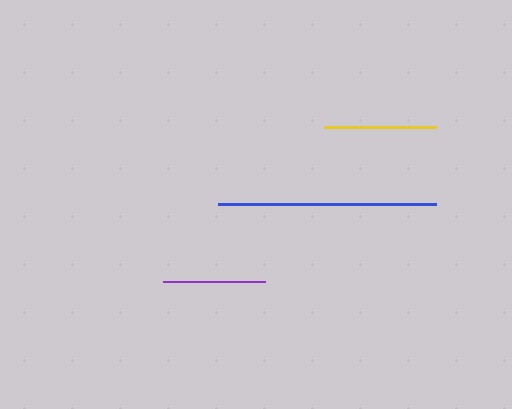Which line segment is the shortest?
The purple line is the shortest at approximately 102 pixels.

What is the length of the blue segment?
The blue segment is approximately 218 pixels long.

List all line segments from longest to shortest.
From longest to shortest: blue, yellow, purple.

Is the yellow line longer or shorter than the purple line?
The yellow line is longer than the purple line.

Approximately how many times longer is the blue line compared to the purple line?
The blue line is approximately 2.1 times the length of the purple line.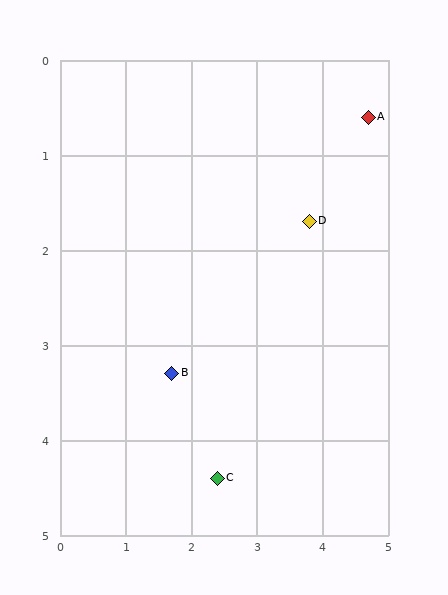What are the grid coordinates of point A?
Point A is at approximately (4.7, 0.6).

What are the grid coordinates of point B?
Point B is at approximately (1.7, 3.3).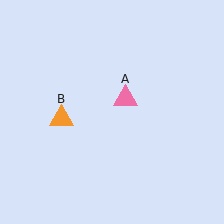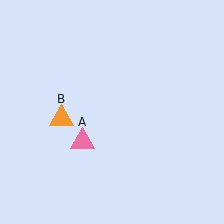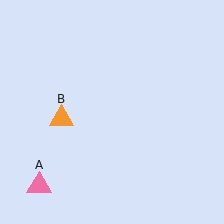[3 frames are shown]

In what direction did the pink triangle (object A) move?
The pink triangle (object A) moved down and to the left.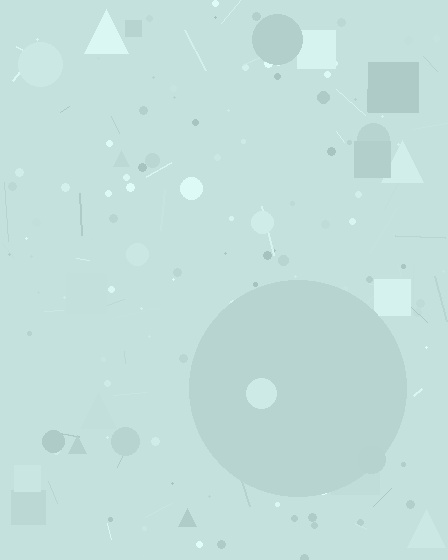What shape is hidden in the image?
A circle is hidden in the image.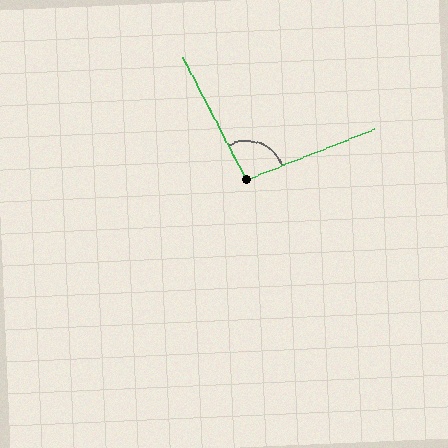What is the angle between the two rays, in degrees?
Approximately 95 degrees.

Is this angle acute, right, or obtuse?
It is obtuse.